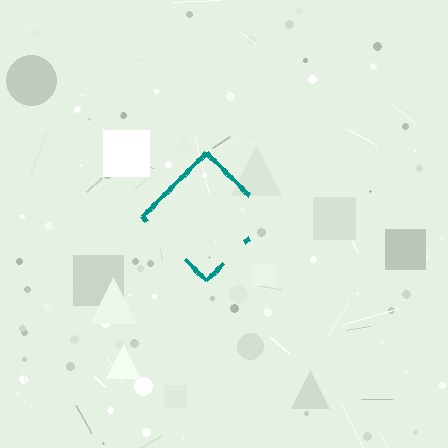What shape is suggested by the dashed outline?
The dashed outline suggests a diamond.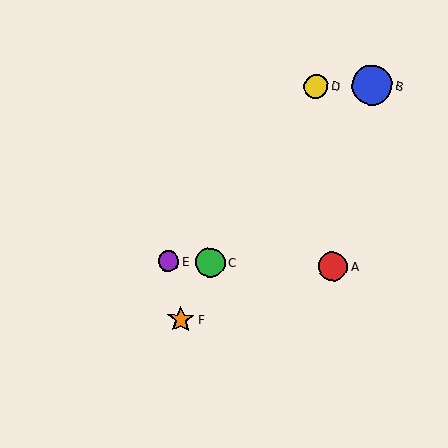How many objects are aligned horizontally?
3 objects (A, C, E) are aligned horizontally.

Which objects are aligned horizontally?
Objects A, C, E are aligned horizontally.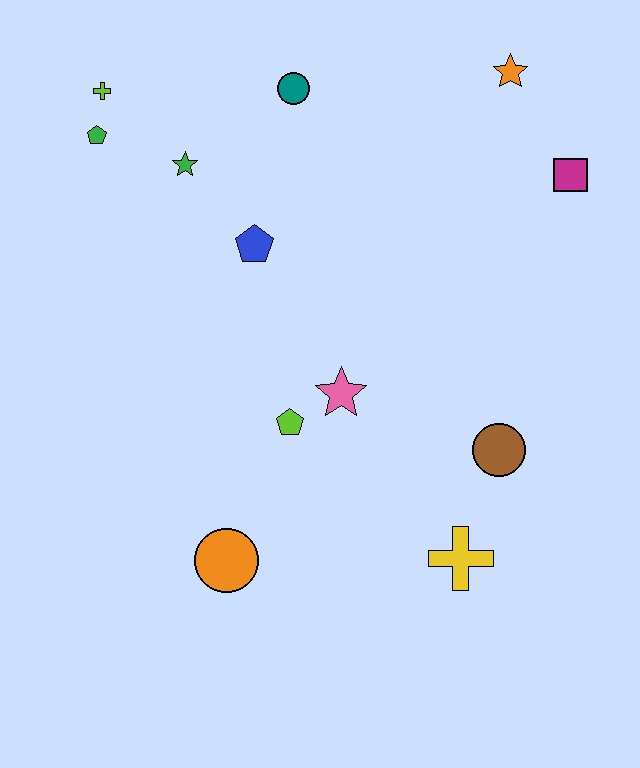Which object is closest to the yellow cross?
The brown circle is closest to the yellow cross.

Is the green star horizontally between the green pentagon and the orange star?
Yes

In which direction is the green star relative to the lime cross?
The green star is to the right of the lime cross.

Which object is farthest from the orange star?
The orange circle is farthest from the orange star.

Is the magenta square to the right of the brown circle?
Yes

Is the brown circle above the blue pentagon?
No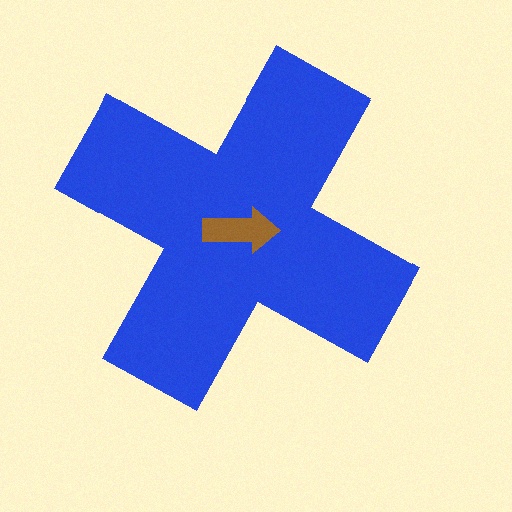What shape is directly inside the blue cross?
The brown arrow.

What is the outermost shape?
The blue cross.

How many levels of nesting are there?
2.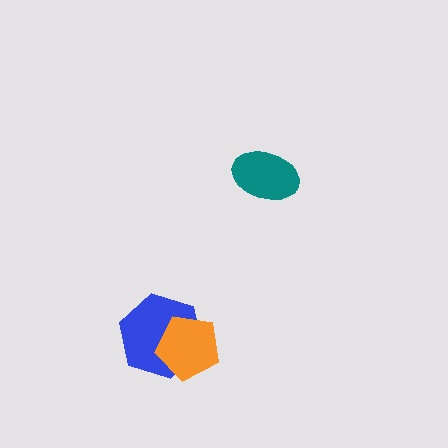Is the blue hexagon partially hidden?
Yes, it is partially covered by another shape.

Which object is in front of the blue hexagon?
The orange pentagon is in front of the blue hexagon.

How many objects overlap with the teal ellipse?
0 objects overlap with the teal ellipse.